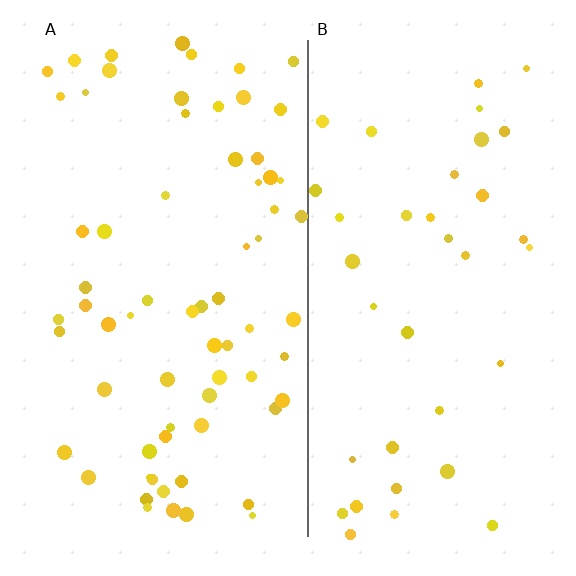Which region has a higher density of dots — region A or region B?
A (the left).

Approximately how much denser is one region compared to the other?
Approximately 1.8× — region A over region B.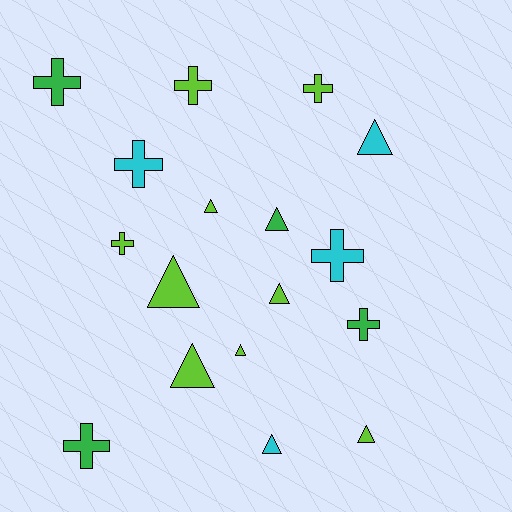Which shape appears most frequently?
Triangle, with 9 objects.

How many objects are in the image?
There are 17 objects.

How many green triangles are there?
There is 1 green triangle.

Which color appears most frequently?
Lime, with 9 objects.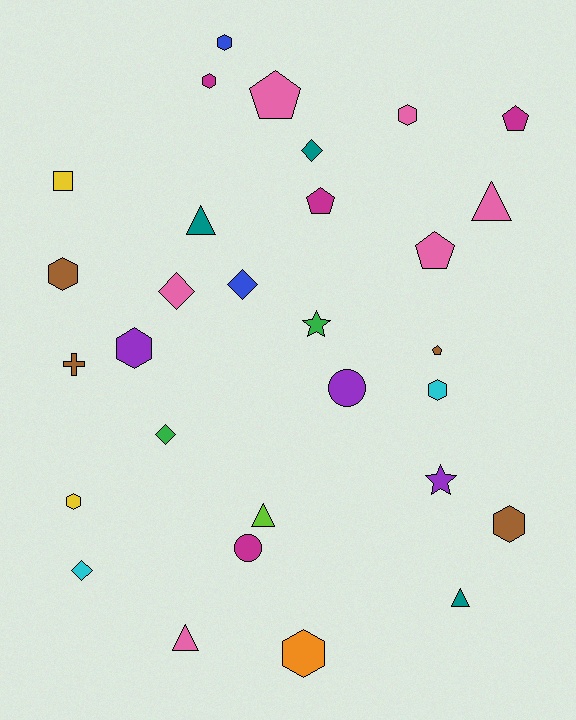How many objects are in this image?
There are 30 objects.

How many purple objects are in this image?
There are 3 purple objects.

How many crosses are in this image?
There is 1 cross.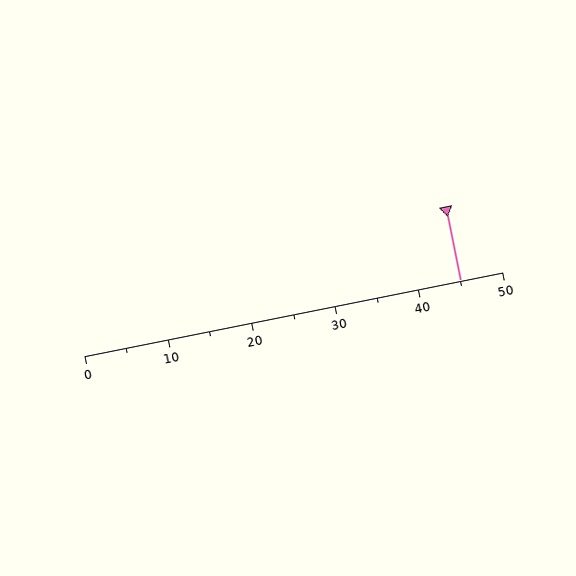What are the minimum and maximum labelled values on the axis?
The axis runs from 0 to 50.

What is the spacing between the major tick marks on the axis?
The major ticks are spaced 10 apart.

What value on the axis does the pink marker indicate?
The marker indicates approximately 45.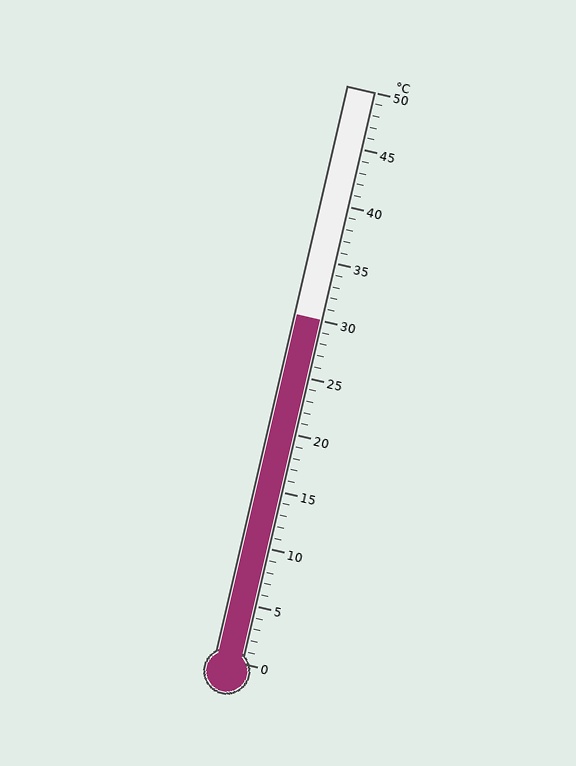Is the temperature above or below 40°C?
The temperature is below 40°C.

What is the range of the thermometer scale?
The thermometer scale ranges from 0°C to 50°C.